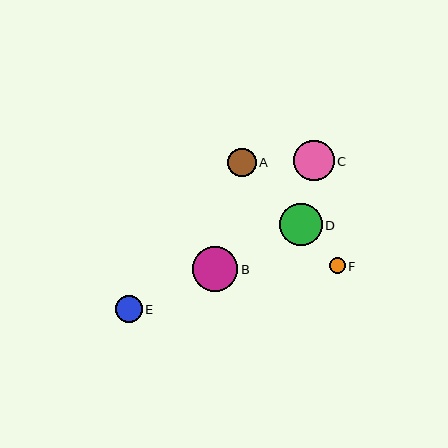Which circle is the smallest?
Circle F is the smallest with a size of approximately 16 pixels.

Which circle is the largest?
Circle B is the largest with a size of approximately 45 pixels.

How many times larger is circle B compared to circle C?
Circle B is approximately 1.1 times the size of circle C.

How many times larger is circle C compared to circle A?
Circle C is approximately 1.4 times the size of circle A.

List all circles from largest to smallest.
From largest to smallest: B, D, C, A, E, F.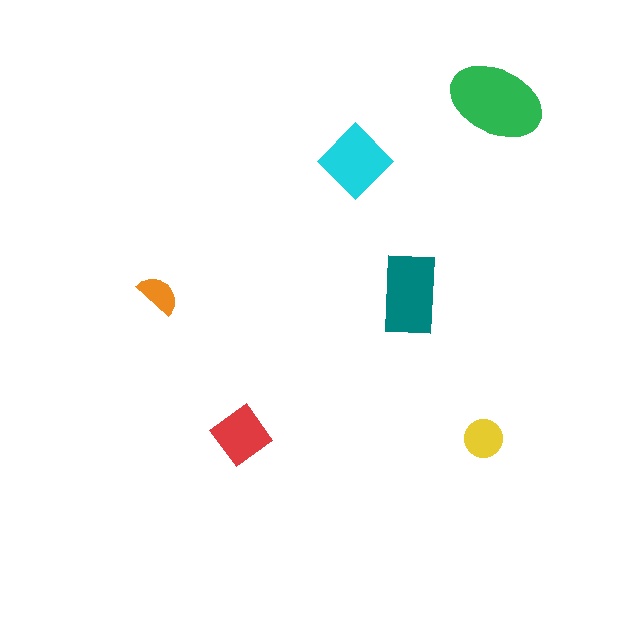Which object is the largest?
The green ellipse.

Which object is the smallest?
The orange semicircle.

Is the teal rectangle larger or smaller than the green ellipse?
Smaller.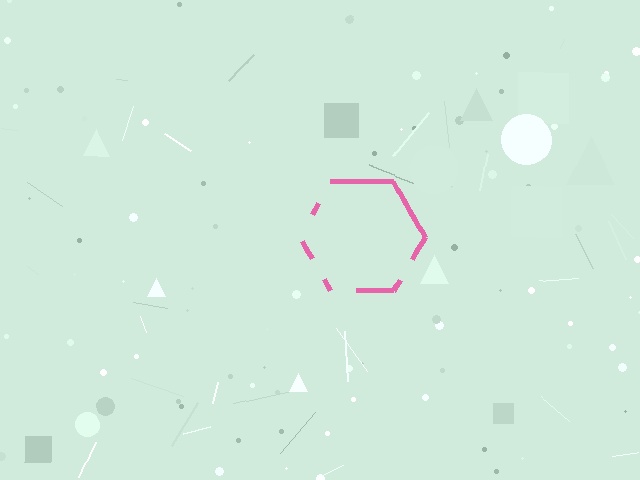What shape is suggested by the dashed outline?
The dashed outline suggests a hexagon.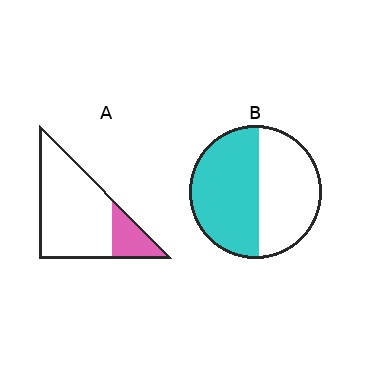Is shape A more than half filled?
No.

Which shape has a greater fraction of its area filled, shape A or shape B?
Shape B.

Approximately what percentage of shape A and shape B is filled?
A is approximately 20% and B is approximately 55%.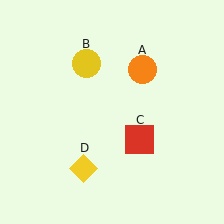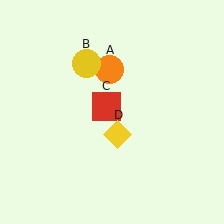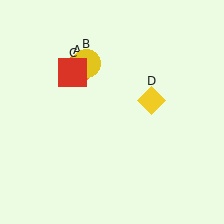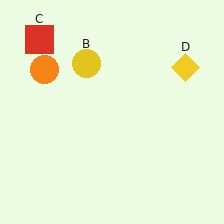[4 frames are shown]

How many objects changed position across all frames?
3 objects changed position: orange circle (object A), red square (object C), yellow diamond (object D).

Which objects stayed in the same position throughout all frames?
Yellow circle (object B) remained stationary.